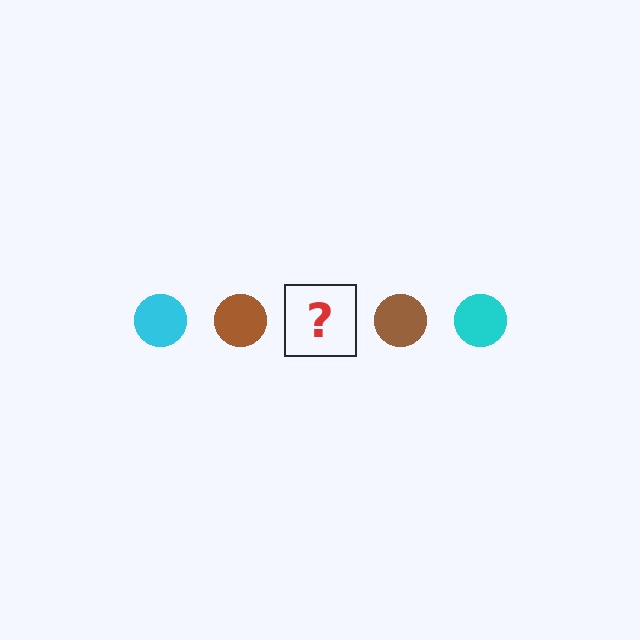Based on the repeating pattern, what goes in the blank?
The blank should be a cyan circle.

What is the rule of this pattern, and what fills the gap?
The rule is that the pattern cycles through cyan, brown circles. The gap should be filled with a cyan circle.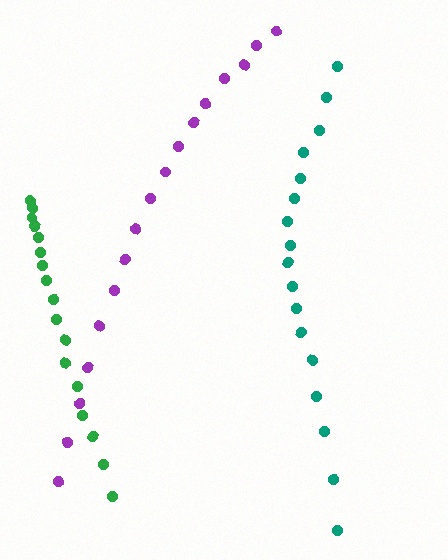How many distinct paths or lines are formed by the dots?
There are 3 distinct paths.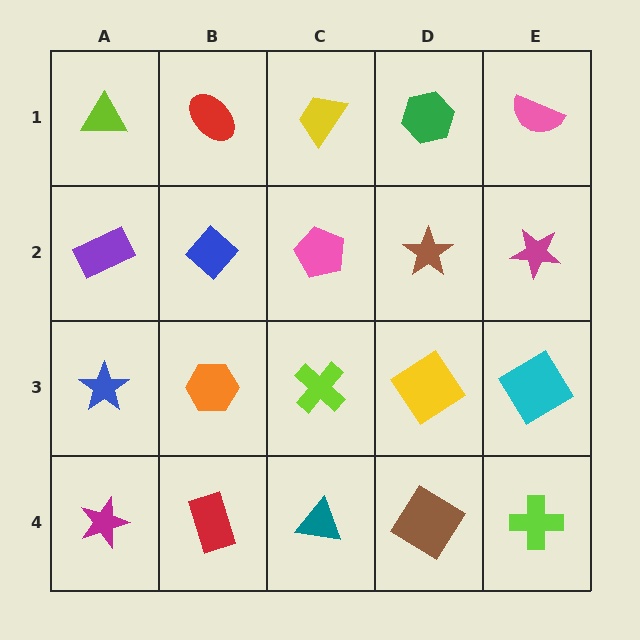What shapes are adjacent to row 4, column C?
A lime cross (row 3, column C), a red rectangle (row 4, column B), a brown diamond (row 4, column D).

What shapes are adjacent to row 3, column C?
A pink pentagon (row 2, column C), a teal triangle (row 4, column C), an orange hexagon (row 3, column B), a yellow diamond (row 3, column D).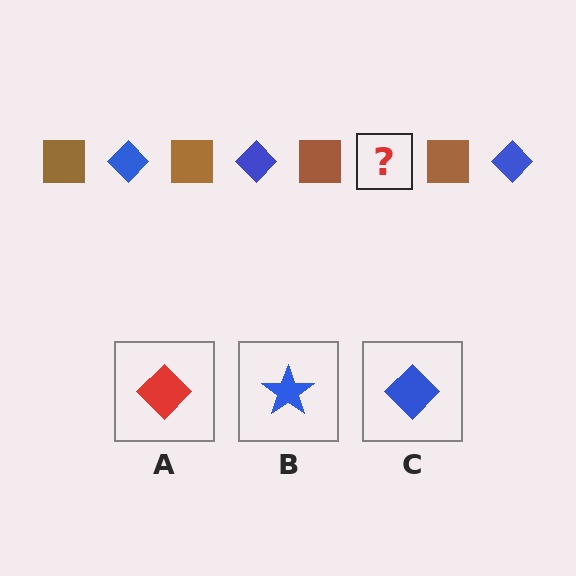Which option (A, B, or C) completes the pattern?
C.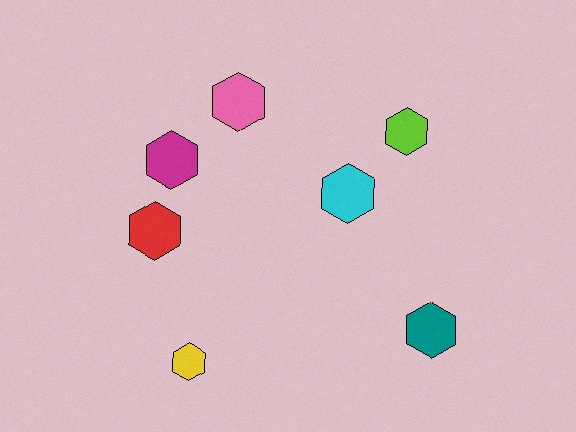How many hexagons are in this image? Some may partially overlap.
There are 7 hexagons.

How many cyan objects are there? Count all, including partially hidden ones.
There is 1 cyan object.